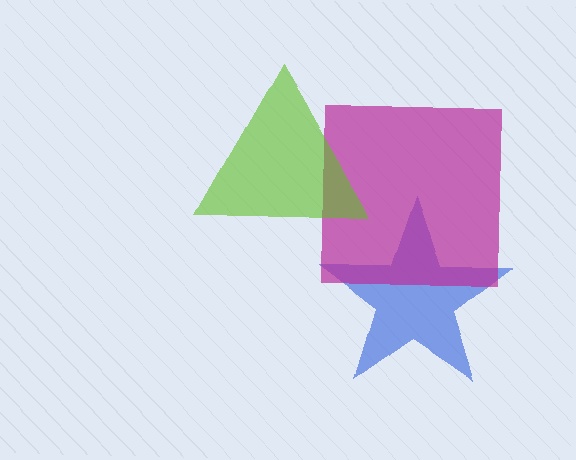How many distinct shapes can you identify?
There are 3 distinct shapes: a blue star, a magenta square, a lime triangle.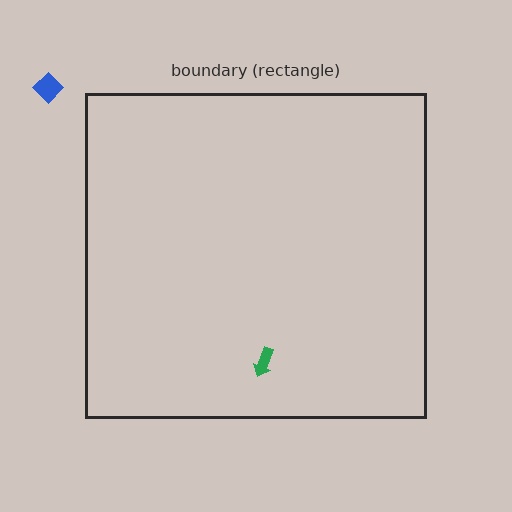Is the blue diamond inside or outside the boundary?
Outside.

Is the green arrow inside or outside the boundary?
Inside.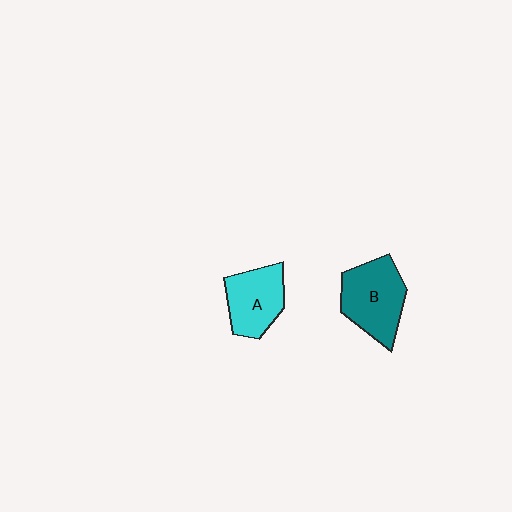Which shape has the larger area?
Shape B (teal).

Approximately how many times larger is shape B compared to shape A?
Approximately 1.2 times.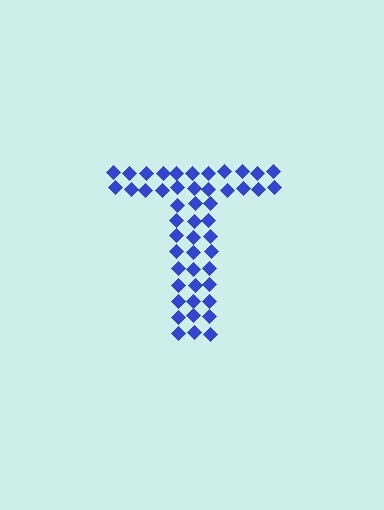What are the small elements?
The small elements are diamonds.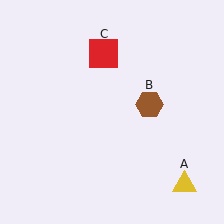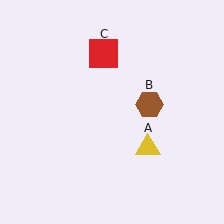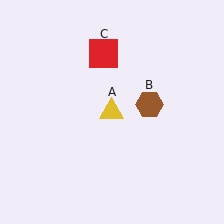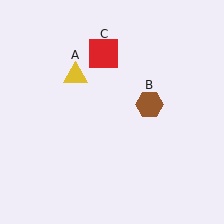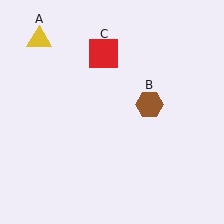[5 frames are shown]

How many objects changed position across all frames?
1 object changed position: yellow triangle (object A).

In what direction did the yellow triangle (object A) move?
The yellow triangle (object A) moved up and to the left.